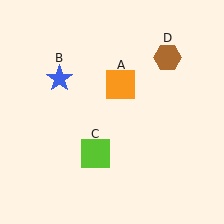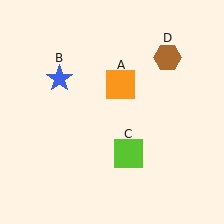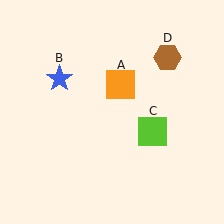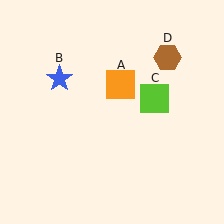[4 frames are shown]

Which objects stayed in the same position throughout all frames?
Orange square (object A) and blue star (object B) and brown hexagon (object D) remained stationary.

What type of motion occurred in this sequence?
The lime square (object C) rotated counterclockwise around the center of the scene.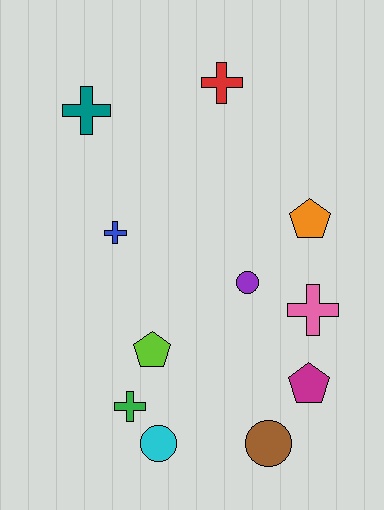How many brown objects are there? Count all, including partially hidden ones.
There is 1 brown object.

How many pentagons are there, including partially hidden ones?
There are 3 pentagons.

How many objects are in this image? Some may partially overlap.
There are 11 objects.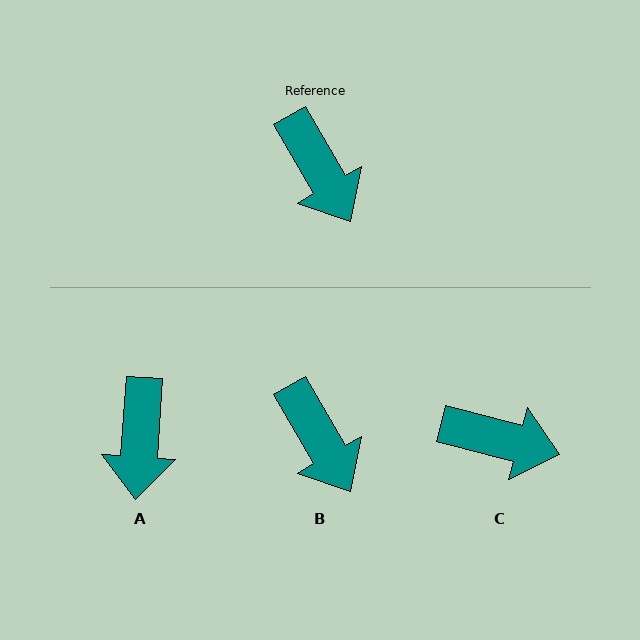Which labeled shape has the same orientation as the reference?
B.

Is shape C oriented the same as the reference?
No, it is off by about 45 degrees.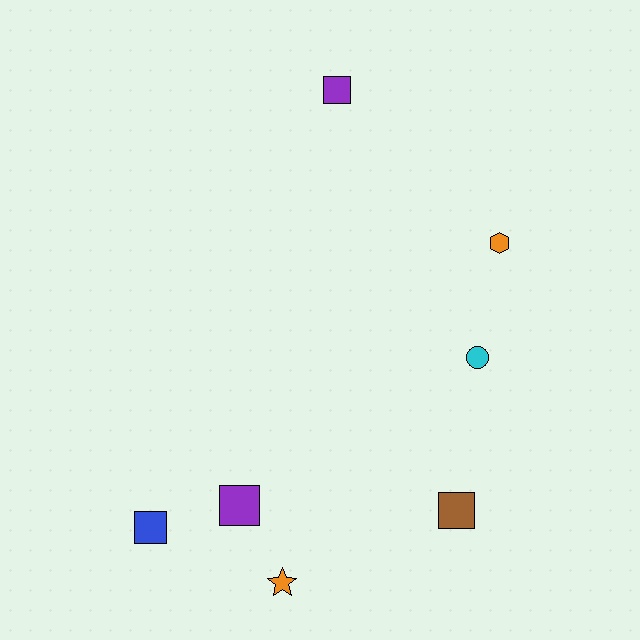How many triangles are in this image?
There are no triangles.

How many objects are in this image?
There are 7 objects.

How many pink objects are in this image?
There are no pink objects.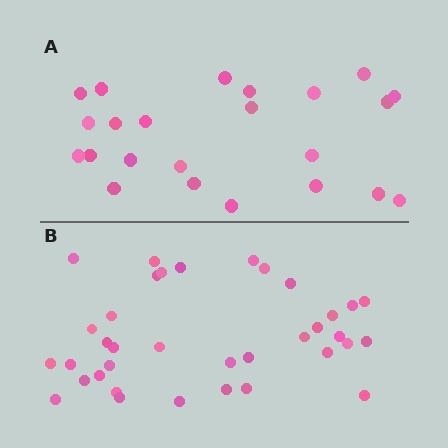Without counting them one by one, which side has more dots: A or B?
Region B (the bottom region) has more dots.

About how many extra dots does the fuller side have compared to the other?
Region B has approximately 15 more dots than region A.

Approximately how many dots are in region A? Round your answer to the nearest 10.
About 20 dots. (The exact count is 23, which rounds to 20.)